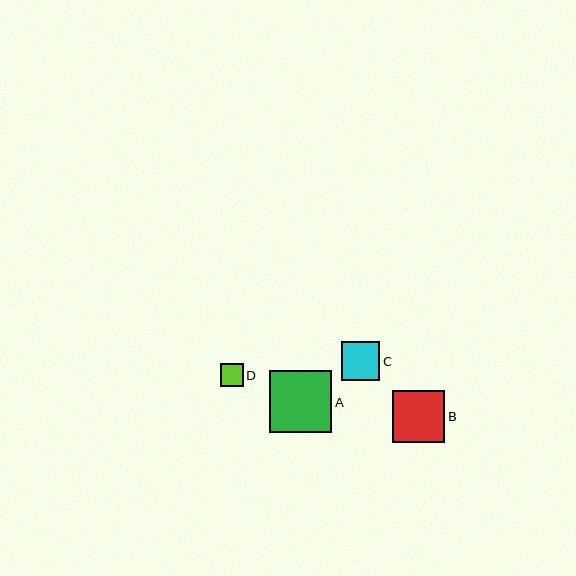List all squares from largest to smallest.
From largest to smallest: A, B, C, D.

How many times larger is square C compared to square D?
Square C is approximately 1.7 times the size of square D.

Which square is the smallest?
Square D is the smallest with a size of approximately 22 pixels.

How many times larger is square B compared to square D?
Square B is approximately 2.4 times the size of square D.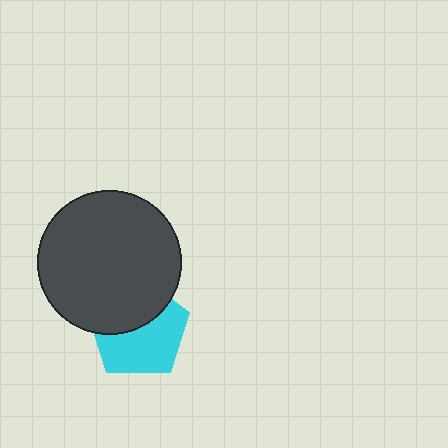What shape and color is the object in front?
The object in front is a dark gray circle.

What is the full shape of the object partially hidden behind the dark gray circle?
The partially hidden object is a cyan pentagon.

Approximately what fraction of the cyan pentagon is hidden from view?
Roughly 43% of the cyan pentagon is hidden behind the dark gray circle.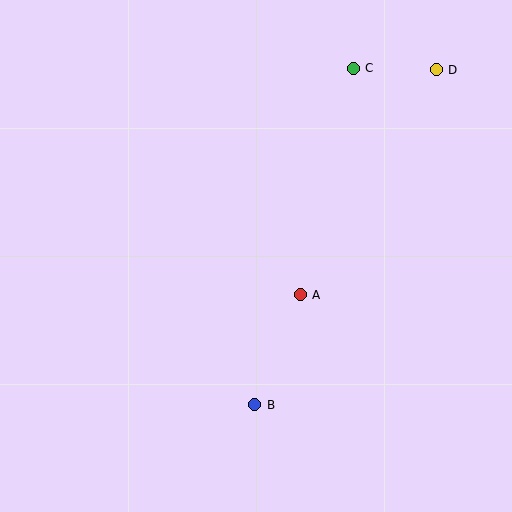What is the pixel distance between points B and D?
The distance between B and D is 381 pixels.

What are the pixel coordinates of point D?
Point D is at (436, 70).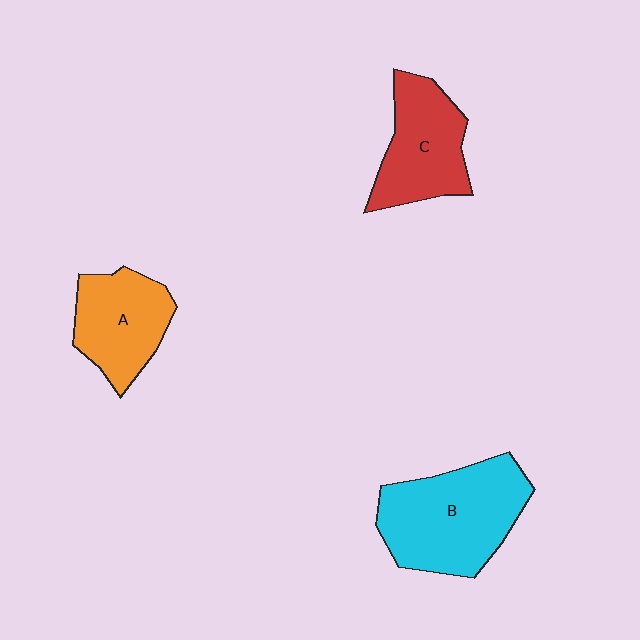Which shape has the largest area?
Shape B (cyan).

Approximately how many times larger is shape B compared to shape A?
Approximately 1.5 times.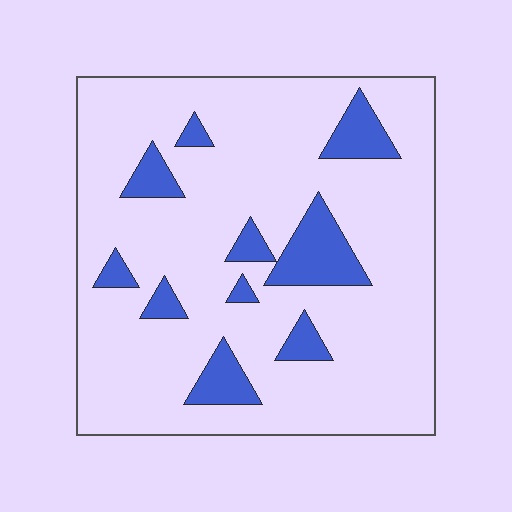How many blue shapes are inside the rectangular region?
10.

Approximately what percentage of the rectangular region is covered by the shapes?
Approximately 15%.